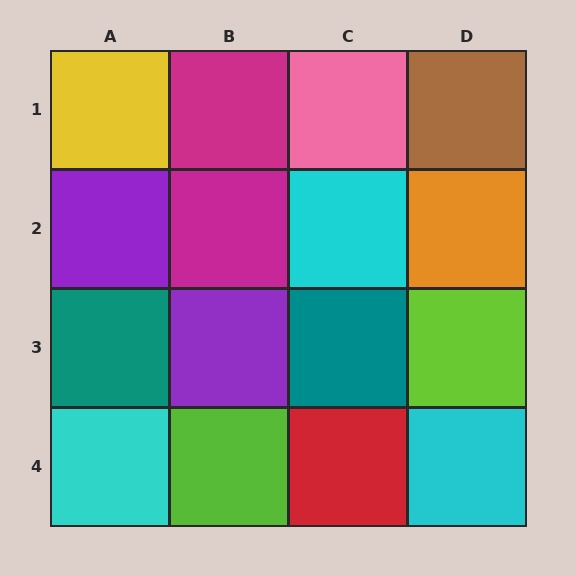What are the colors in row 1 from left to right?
Yellow, magenta, pink, brown.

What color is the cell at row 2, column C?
Cyan.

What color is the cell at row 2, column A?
Purple.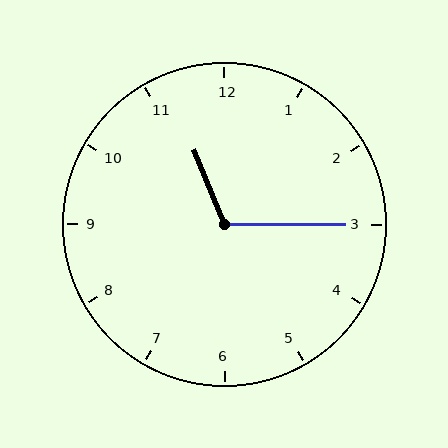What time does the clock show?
11:15.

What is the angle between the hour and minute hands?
Approximately 112 degrees.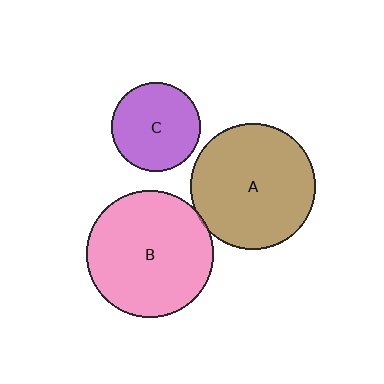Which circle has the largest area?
Circle B (pink).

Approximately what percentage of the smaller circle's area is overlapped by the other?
Approximately 5%.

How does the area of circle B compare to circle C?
Approximately 2.0 times.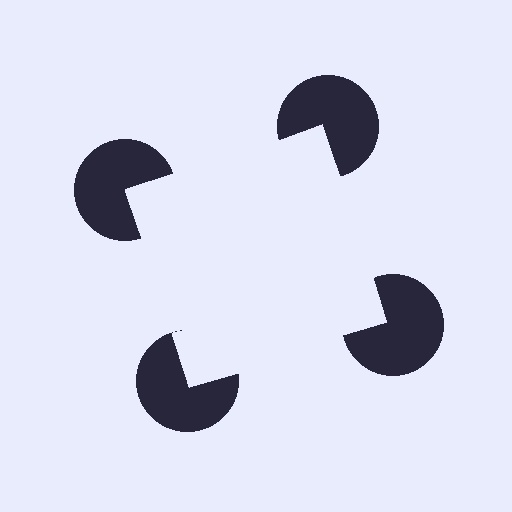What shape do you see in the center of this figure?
An illusory square — its edges are inferred from the aligned wedge cuts in the pac-man discs, not physically drawn.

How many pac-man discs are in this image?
There are 4 — one at each vertex of the illusory square.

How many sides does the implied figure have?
4 sides.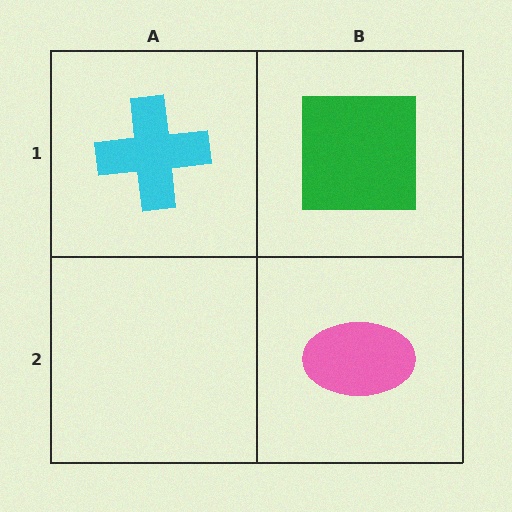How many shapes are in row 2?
1 shape.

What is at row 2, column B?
A pink ellipse.